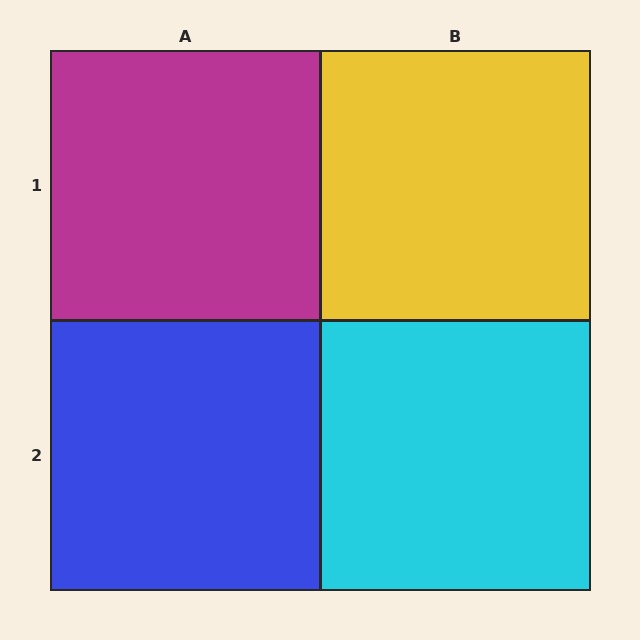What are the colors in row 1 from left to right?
Magenta, yellow.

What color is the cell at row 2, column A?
Blue.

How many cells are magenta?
1 cell is magenta.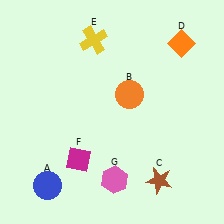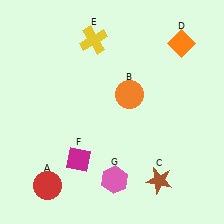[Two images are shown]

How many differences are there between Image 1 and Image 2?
There is 1 difference between the two images.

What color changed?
The circle (A) changed from blue in Image 1 to red in Image 2.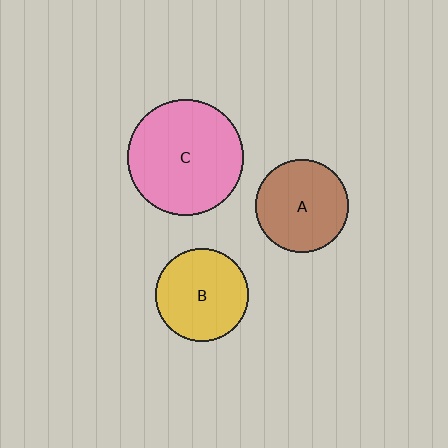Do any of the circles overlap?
No, none of the circles overlap.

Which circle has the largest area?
Circle C (pink).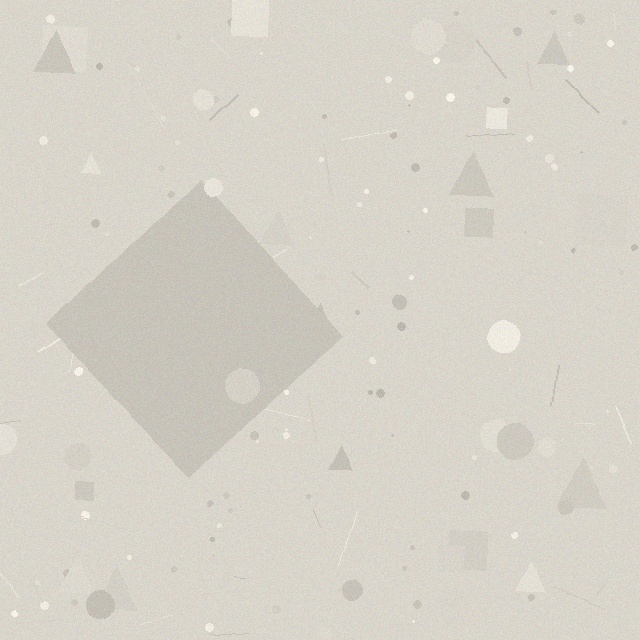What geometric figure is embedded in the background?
A diamond is embedded in the background.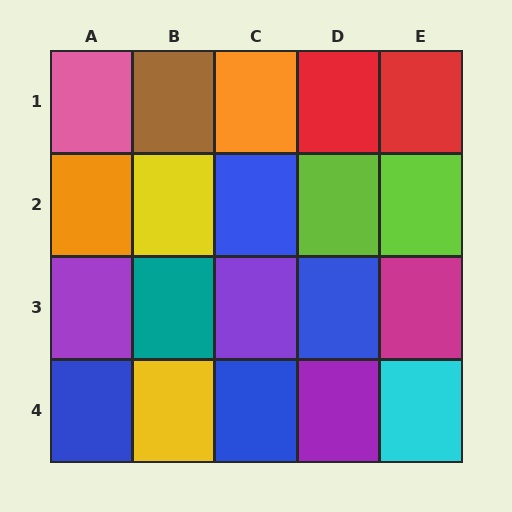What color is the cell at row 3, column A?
Purple.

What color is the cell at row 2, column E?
Lime.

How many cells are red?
2 cells are red.